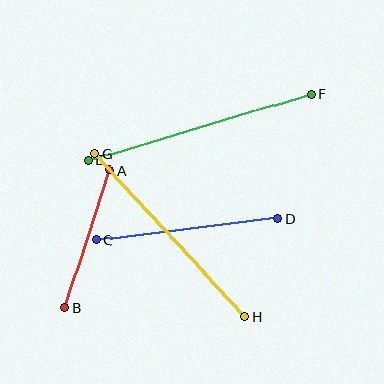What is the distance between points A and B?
The distance is approximately 145 pixels.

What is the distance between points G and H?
The distance is approximately 221 pixels.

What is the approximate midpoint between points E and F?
The midpoint is at approximately (200, 127) pixels.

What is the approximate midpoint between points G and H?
The midpoint is at approximately (170, 236) pixels.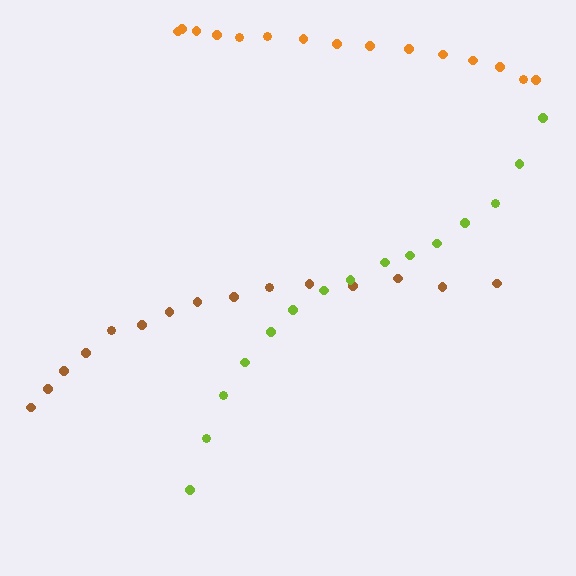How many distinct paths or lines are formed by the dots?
There are 3 distinct paths.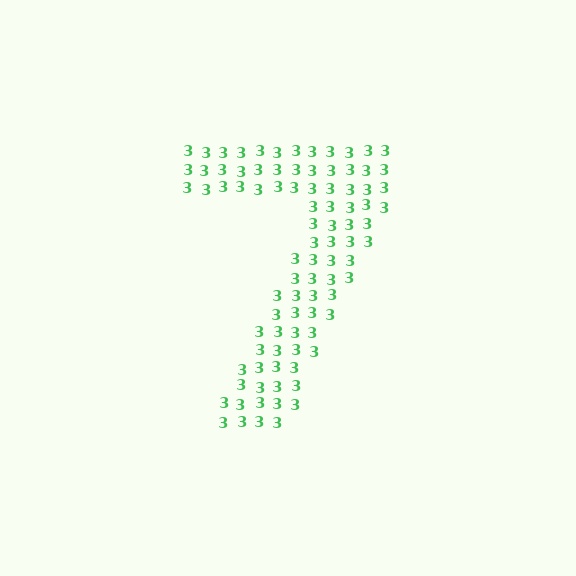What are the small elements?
The small elements are digit 3's.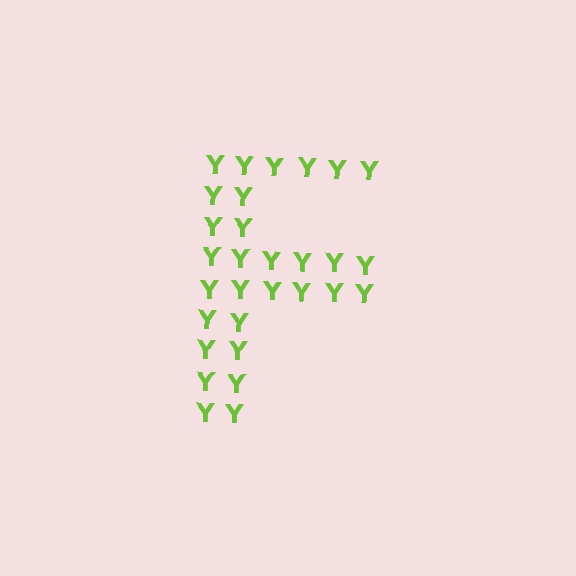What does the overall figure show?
The overall figure shows the letter F.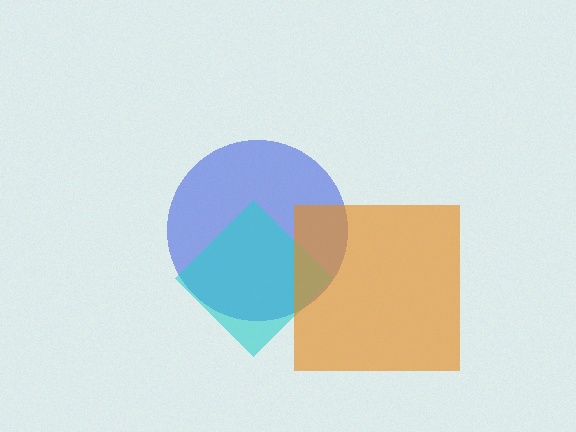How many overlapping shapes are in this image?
There are 3 overlapping shapes in the image.